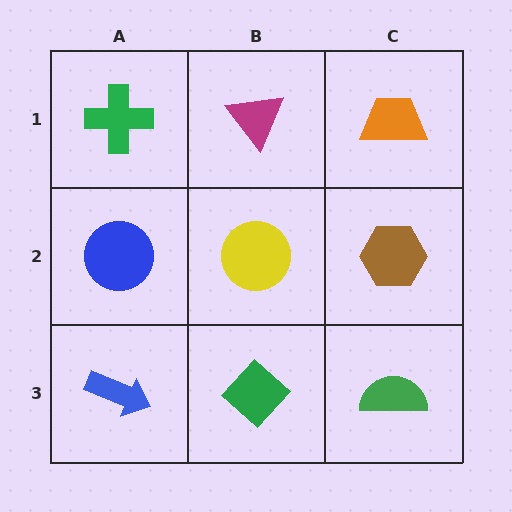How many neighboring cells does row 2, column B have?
4.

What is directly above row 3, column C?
A brown hexagon.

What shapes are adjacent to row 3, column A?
A blue circle (row 2, column A), a green diamond (row 3, column B).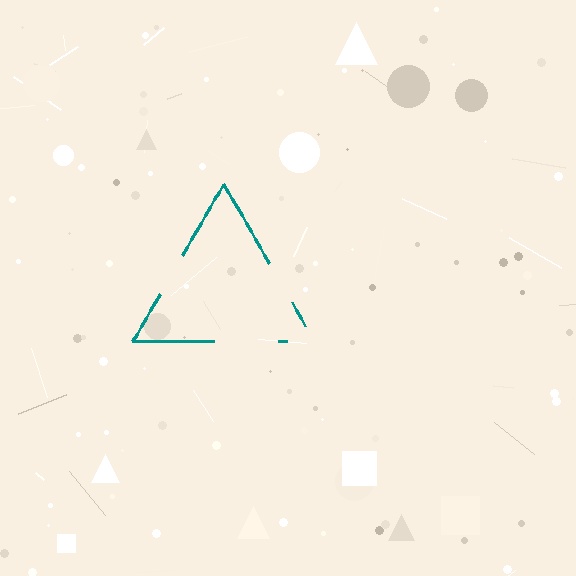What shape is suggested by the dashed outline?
The dashed outline suggests a triangle.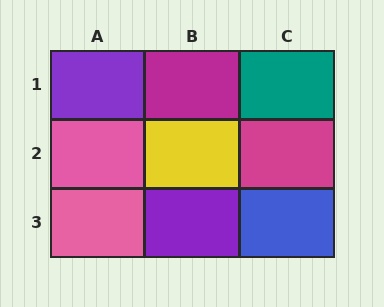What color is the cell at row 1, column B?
Magenta.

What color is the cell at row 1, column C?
Teal.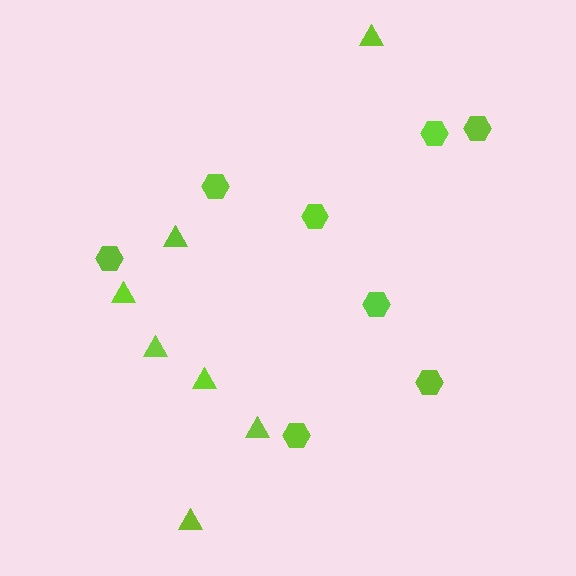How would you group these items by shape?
There are 2 groups: one group of triangles (7) and one group of hexagons (8).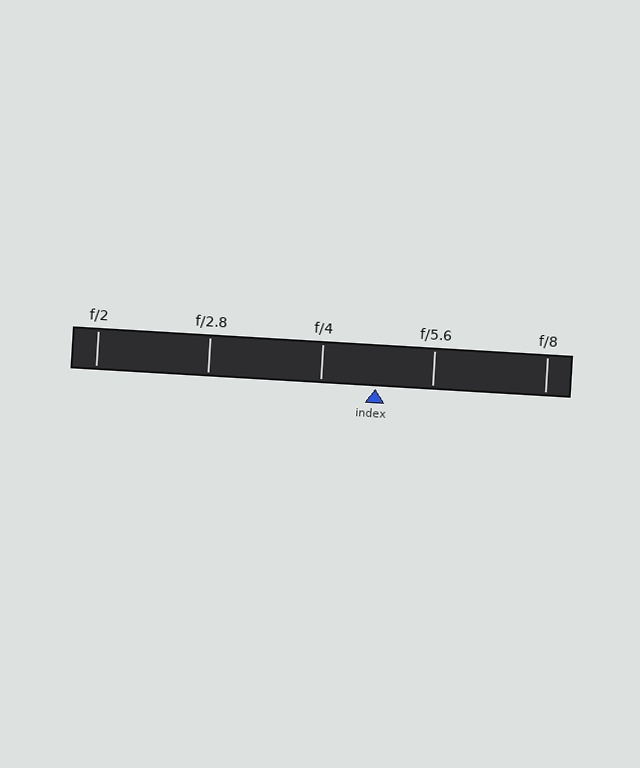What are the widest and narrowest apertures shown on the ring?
The widest aperture shown is f/2 and the narrowest is f/8.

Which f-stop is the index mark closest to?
The index mark is closest to f/4.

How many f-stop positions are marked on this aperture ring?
There are 5 f-stop positions marked.